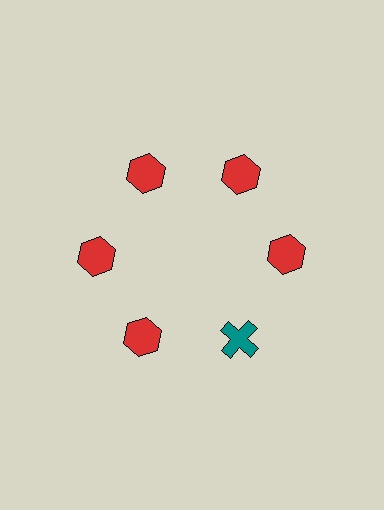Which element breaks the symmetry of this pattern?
The teal cross at roughly the 5 o'clock position breaks the symmetry. All other shapes are red hexagons.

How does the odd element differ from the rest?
It differs in both color (teal instead of red) and shape (cross instead of hexagon).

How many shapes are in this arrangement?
There are 6 shapes arranged in a ring pattern.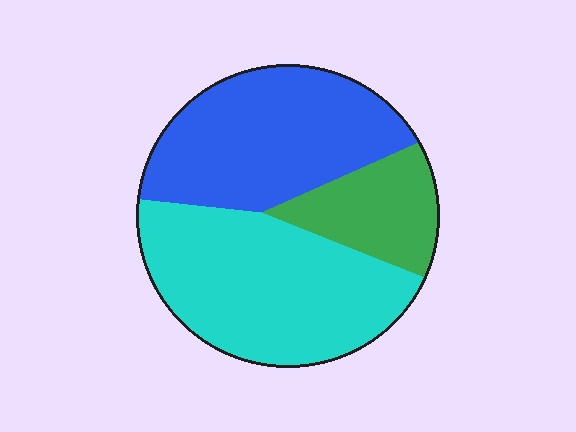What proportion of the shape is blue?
Blue covers 38% of the shape.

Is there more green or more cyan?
Cyan.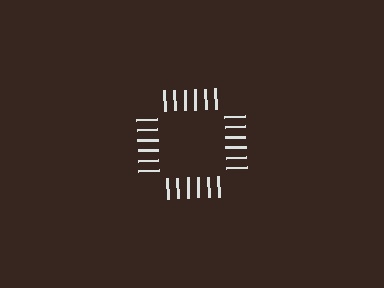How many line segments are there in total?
24 — 6 along each of the 4 edges.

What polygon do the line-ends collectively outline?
An illusory square — the line segments terminate on its edges but no continuous stroke is drawn.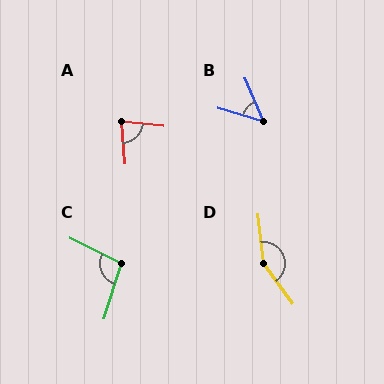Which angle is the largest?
D, at approximately 150 degrees.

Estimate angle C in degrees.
Approximately 99 degrees.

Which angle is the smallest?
B, at approximately 49 degrees.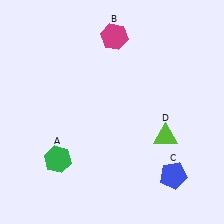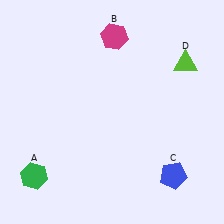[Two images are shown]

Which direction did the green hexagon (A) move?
The green hexagon (A) moved left.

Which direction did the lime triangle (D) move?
The lime triangle (D) moved up.